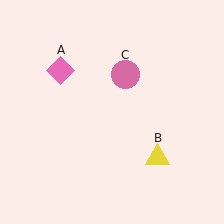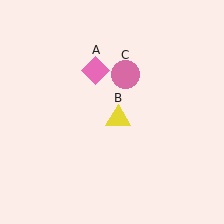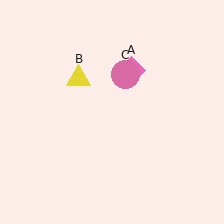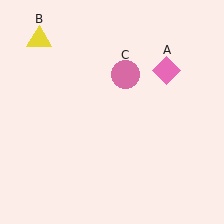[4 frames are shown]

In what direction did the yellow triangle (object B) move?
The yellow triangle (object B) moved up and to the left.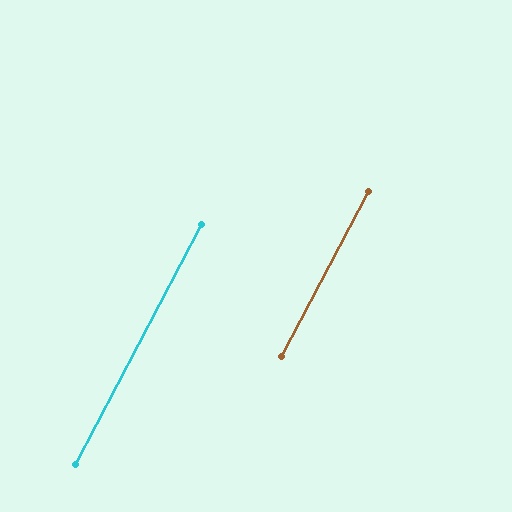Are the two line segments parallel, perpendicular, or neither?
Parallel — their directions differ by only 0.1°.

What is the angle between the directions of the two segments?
Approximately 0 degrees.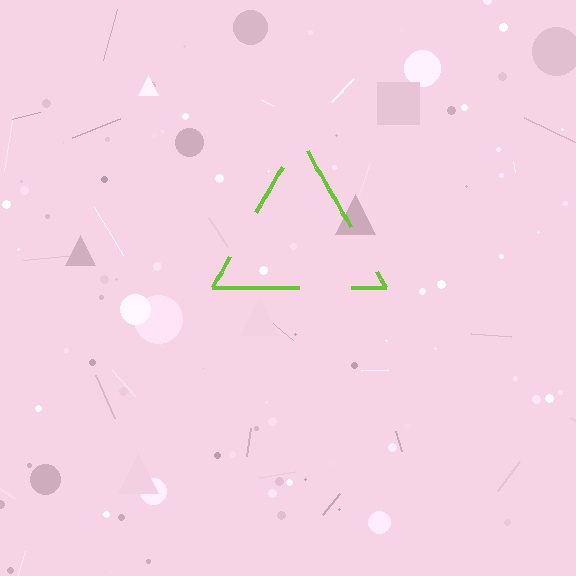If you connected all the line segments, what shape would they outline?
They would outline a triangle.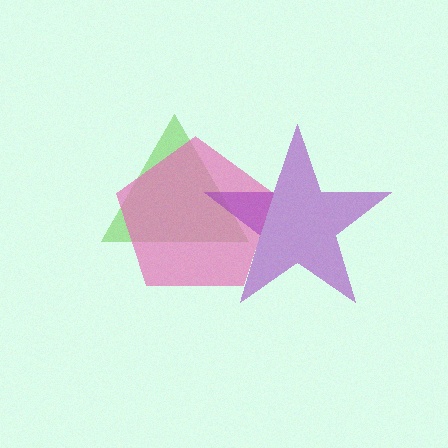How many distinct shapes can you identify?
There are 3 distinct shapes: a lime triangle, a pink pentagon, a purple star.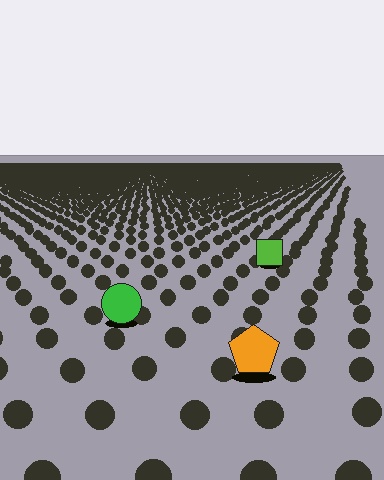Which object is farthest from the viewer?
The lime square is farthest from the viewer. It appears smaller and the ground texture around it is denser.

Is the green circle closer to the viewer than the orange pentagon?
No. The orange pentagon is closer — you can tell from the texture gradient: the ground texture is coarser near it.